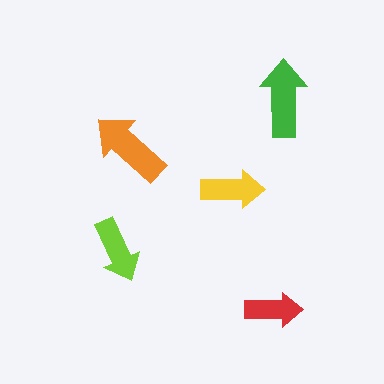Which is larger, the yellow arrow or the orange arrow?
The orange one.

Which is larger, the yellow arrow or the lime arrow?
The lime one.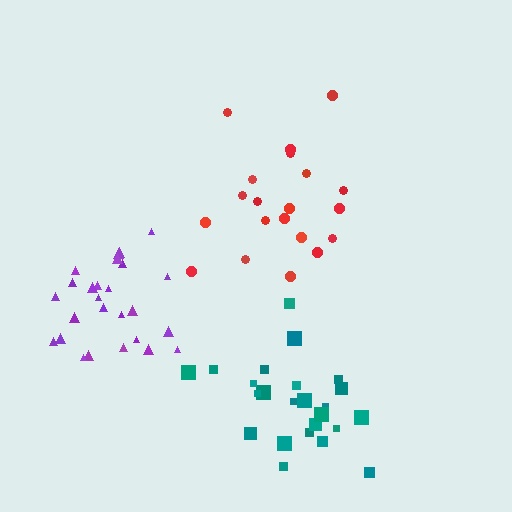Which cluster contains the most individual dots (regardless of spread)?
Purple (26).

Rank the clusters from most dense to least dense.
purple, teal, red.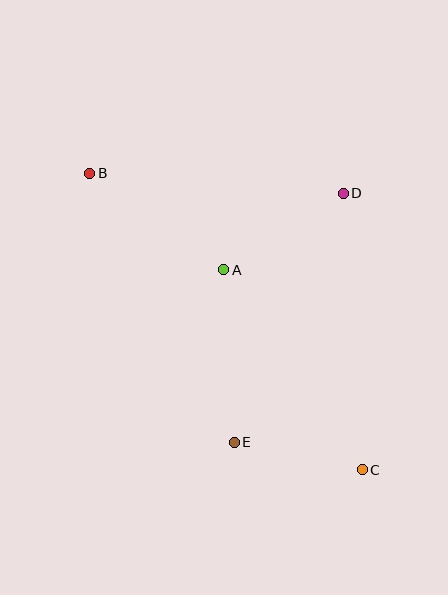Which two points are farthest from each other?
Points B and C are farthest from each other.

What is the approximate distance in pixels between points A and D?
The distance between A and D is approximately 142 pixels.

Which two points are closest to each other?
Points C and E are closest to each other.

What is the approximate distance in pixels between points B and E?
The distance between B and E is approximately 305 pixels.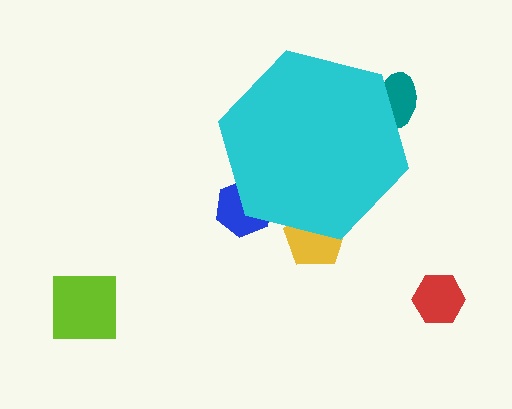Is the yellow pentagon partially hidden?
Yes, the yellow pentagon is partially hidden behind the cyan hexagon.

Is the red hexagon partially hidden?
No, the red hexagon is fully visible.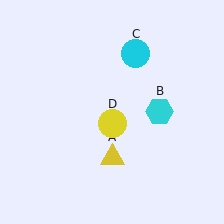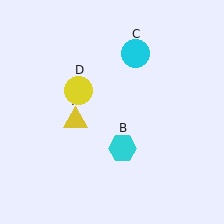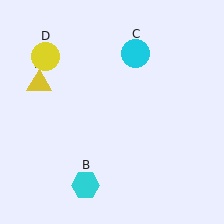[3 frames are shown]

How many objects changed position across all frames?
3 objects changed position: yellow triangle (object A), cyan hexagon (object B), yellow circle (object D).